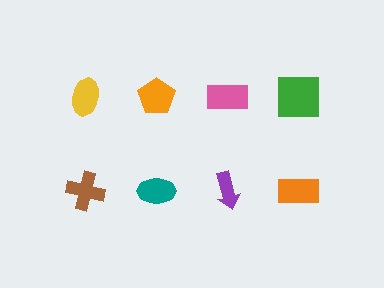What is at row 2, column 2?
A teal ellipse.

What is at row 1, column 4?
A green square.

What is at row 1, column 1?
A yellow ellipse.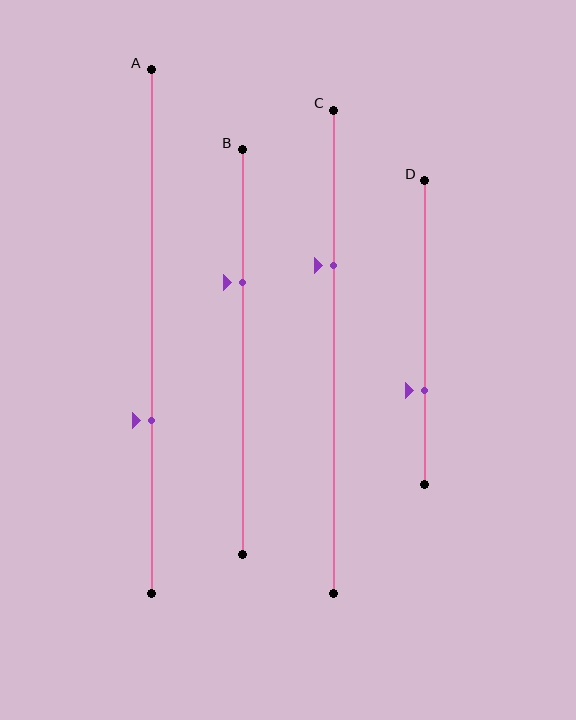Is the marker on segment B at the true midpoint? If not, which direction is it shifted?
No, the marker on segment B is shifted upward by about 17% of the segment length.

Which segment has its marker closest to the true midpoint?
Segment A has its marker closest to the true midpoint.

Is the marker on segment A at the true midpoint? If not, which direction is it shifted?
No, the marker on segment A is shifted downward by about 17% of the segment length.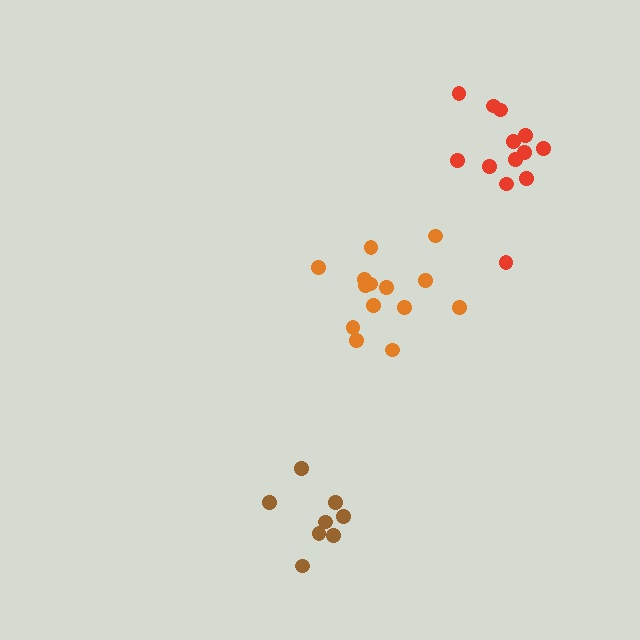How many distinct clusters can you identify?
There are 3 distinct clusters.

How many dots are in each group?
Group 1: 14 dots, Group 2: 8 dots, Group 3: 13 dots (35 total).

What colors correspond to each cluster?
The clusters are colored: orange, brown, red.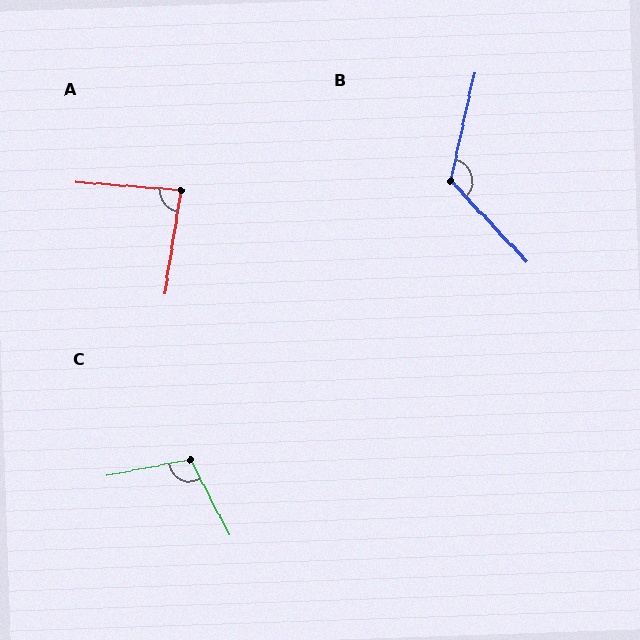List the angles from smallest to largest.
A (86°), C (106°), B (124°).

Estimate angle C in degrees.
Approximately 106 degrees.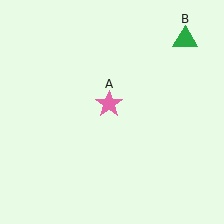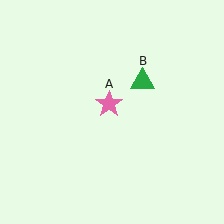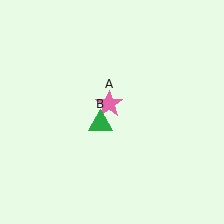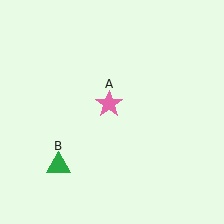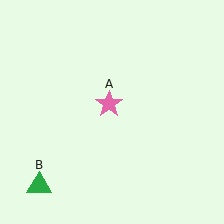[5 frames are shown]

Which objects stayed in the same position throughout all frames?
Pink star (object A) remained stationary.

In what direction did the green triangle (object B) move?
The green triangle (object B) moved down and to the left.